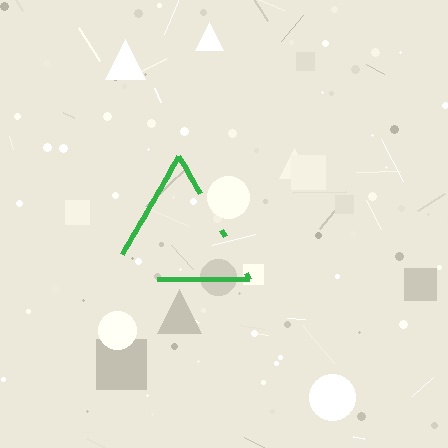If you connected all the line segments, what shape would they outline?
They would outline a triangle.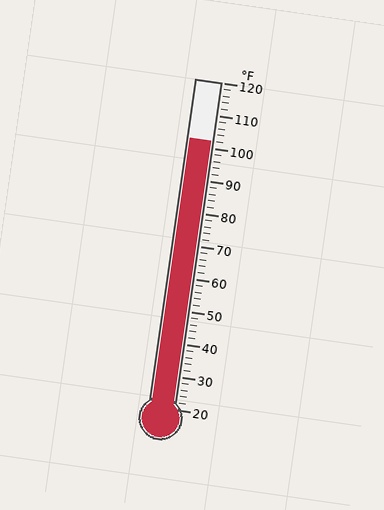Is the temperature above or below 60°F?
The temperature is above 60°F.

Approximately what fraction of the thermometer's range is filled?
The thermometer is filled to approximately 80% of its range.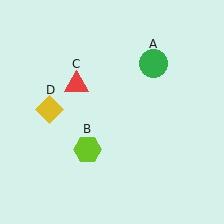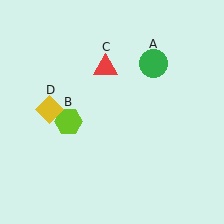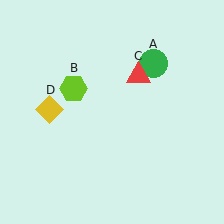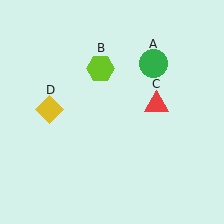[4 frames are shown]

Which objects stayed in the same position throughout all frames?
Green circle (object A) and yellow diamond (object D) remained stationary.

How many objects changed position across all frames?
2 objects changed position: lime hexagon (object B), red triangle (object C).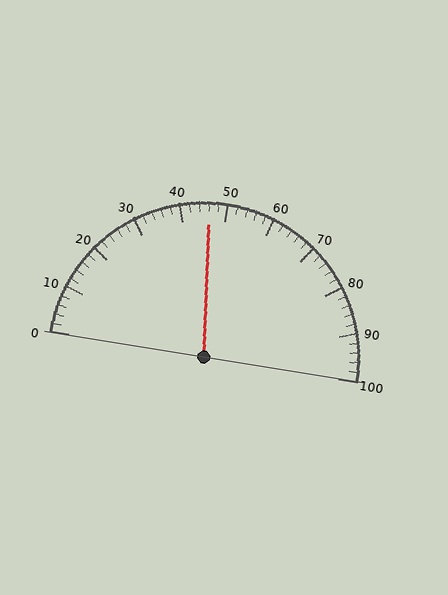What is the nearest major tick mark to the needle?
The nearest major tick mark is 50.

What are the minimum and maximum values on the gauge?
The gauge ranges from 0 to 100.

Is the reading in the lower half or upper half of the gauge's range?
The reading is in the lower half of the range (0 to 100).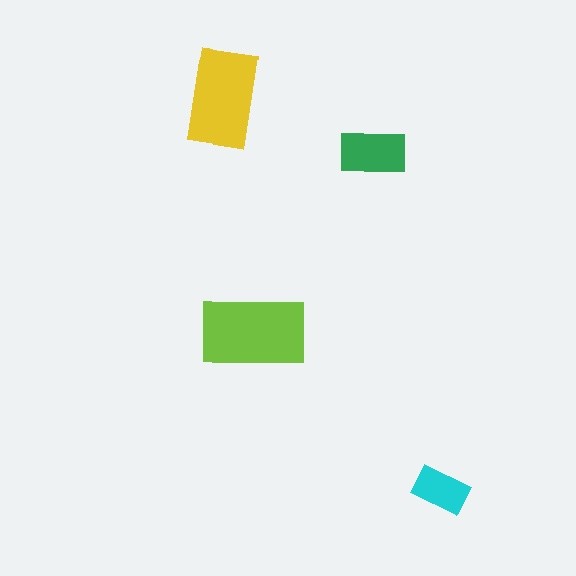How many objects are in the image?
There are 4 objects in the image.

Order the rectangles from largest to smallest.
the lime one, the yellow one, the green one, the cyan one.